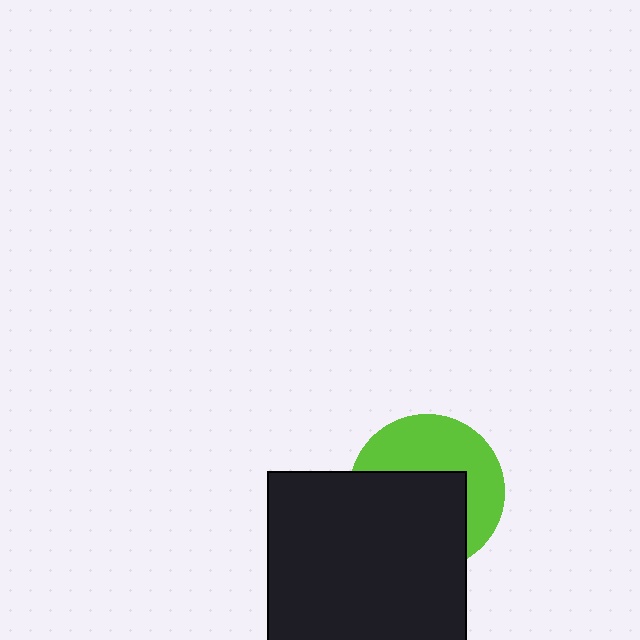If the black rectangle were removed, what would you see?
You would see the complete lime circle.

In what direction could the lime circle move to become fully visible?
The lime circle could move up. That would shift it out from behind the black rectangle entirely.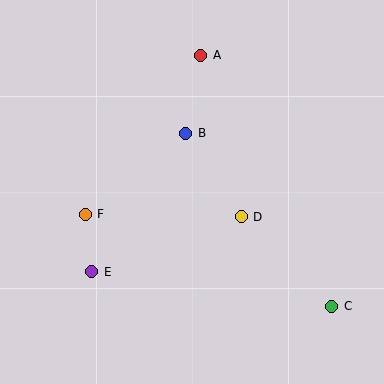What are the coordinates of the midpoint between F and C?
The midpoint between F and C is at (209, 260).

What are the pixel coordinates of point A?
Point A is at (201, 55).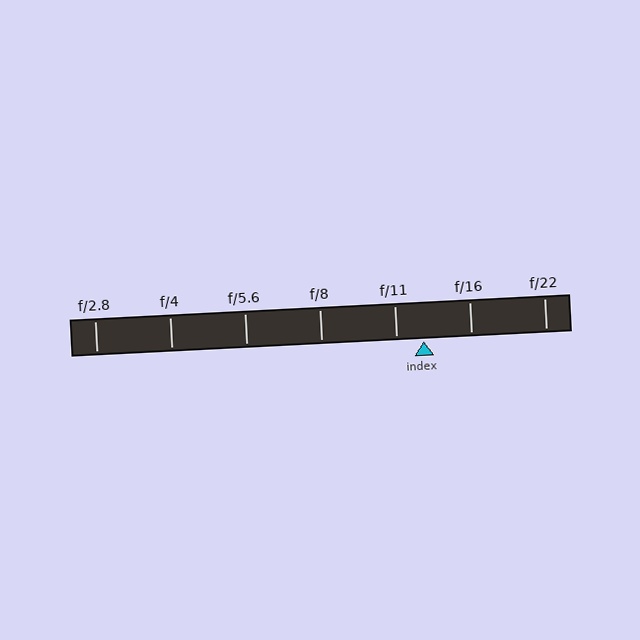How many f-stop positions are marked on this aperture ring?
There are 7 f-stop positions marked.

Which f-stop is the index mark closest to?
The index mark is closest to f/11.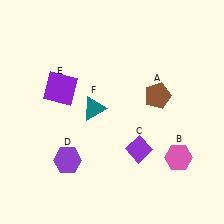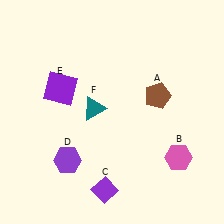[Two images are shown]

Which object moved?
The purple diamond (C) moved down.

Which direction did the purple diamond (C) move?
The purple diamond (C) moved down.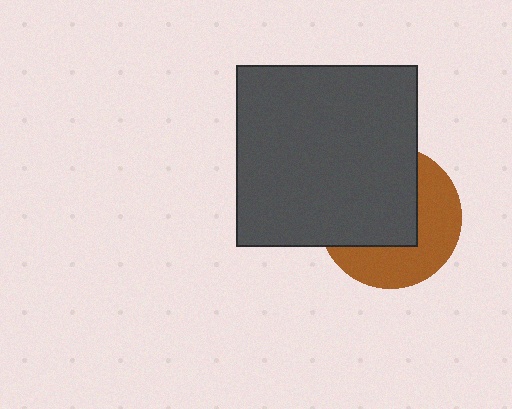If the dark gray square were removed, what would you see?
You would see the complete brown circle.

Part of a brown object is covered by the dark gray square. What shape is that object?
It is a circle.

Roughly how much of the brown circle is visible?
About half of it is visible (roughly 45%).